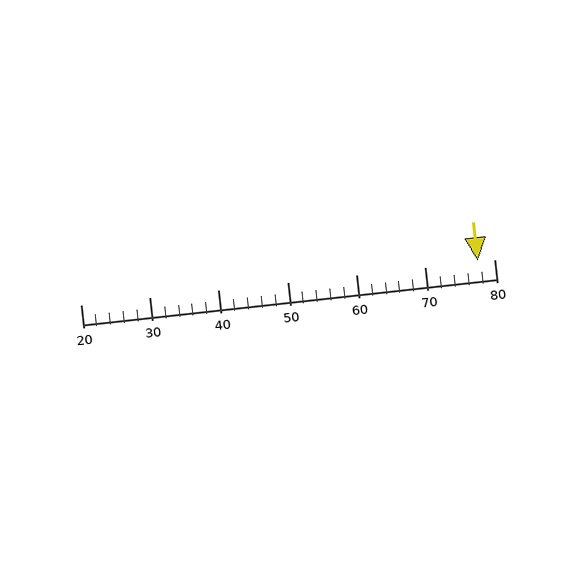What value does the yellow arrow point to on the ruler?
The yellow arrow points to approximately 78.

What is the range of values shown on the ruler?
The ruler shows values from 20 to 80.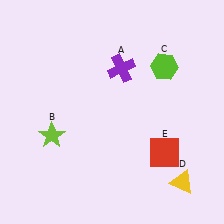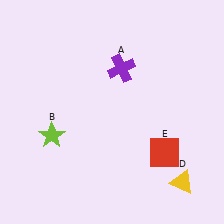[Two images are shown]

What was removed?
The lime hexagon (C) was removed in Image 2.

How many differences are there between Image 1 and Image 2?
There is 1 difference between the two images.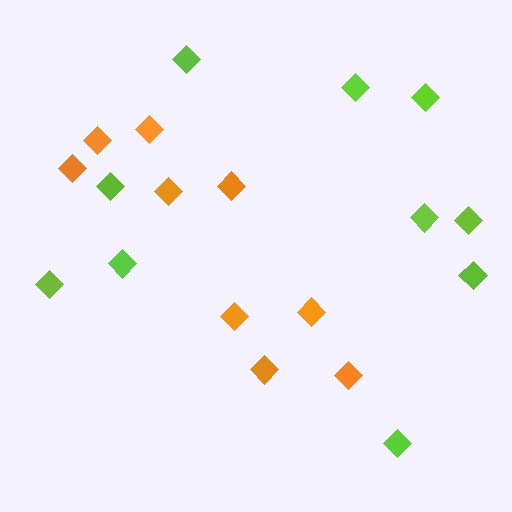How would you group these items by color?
There are 2 groups: one group of orange diamonds (9) and one group of lime diamonds (10).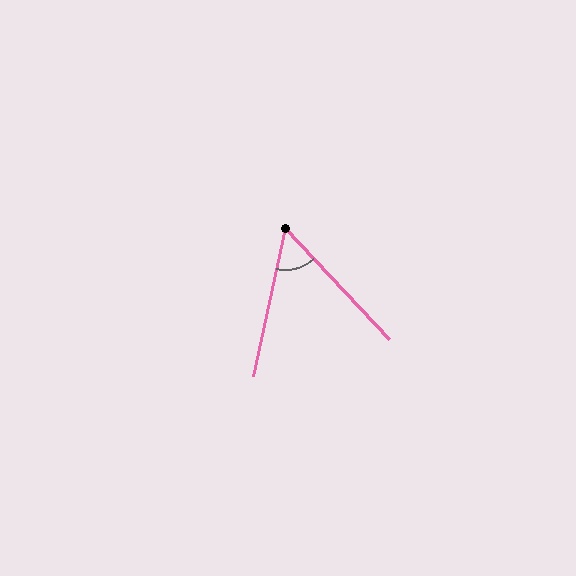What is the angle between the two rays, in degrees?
Approximately 55 degrees.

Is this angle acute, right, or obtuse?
It is acute.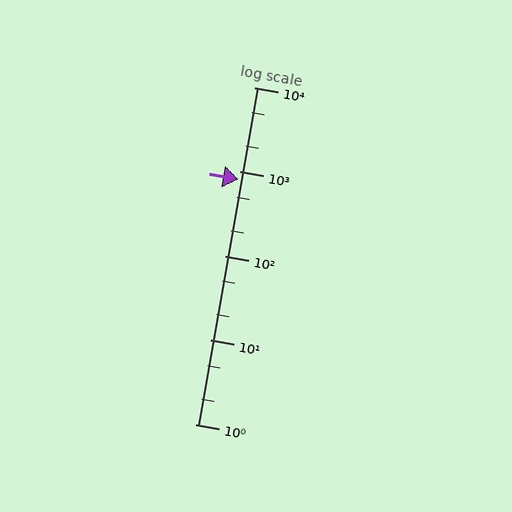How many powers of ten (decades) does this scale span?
The scale spans 4 decades, from 1 to 10000.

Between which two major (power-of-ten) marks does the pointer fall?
The pointer is between 100 and 1000.